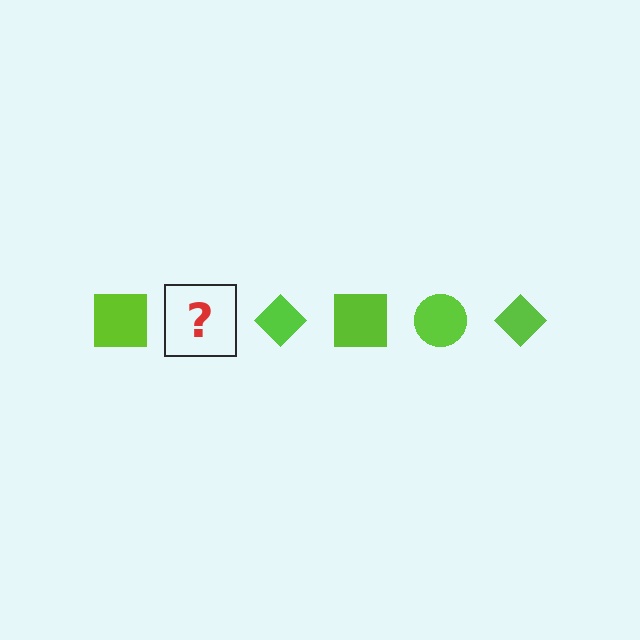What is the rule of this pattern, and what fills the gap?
The rule is that the pattern cycles through square, circle, diamond shapes in lime. The gap should be filled with a lime circle.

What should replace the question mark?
The question mark should be replaced with a lime circle.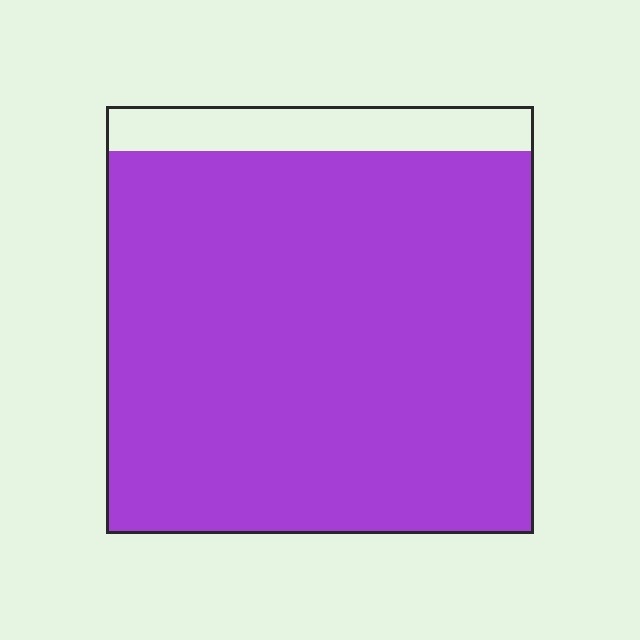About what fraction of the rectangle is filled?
About nine tenths (9/10).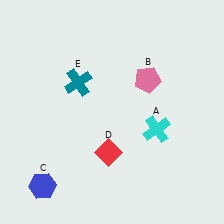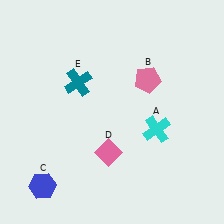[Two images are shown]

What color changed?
The diamond (D) changed from red in Image 1 to pink in Image 2.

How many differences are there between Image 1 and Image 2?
There is 1 difference between the two images.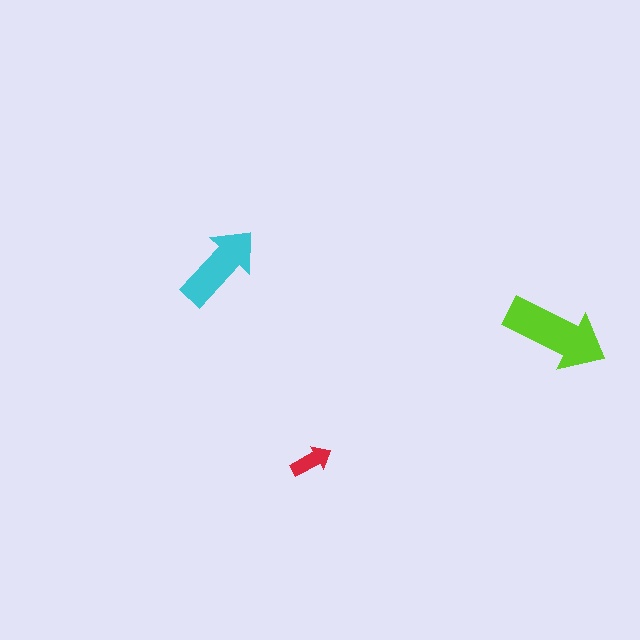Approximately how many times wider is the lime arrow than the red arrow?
About 2.5 times wider.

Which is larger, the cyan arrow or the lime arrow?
The lime one.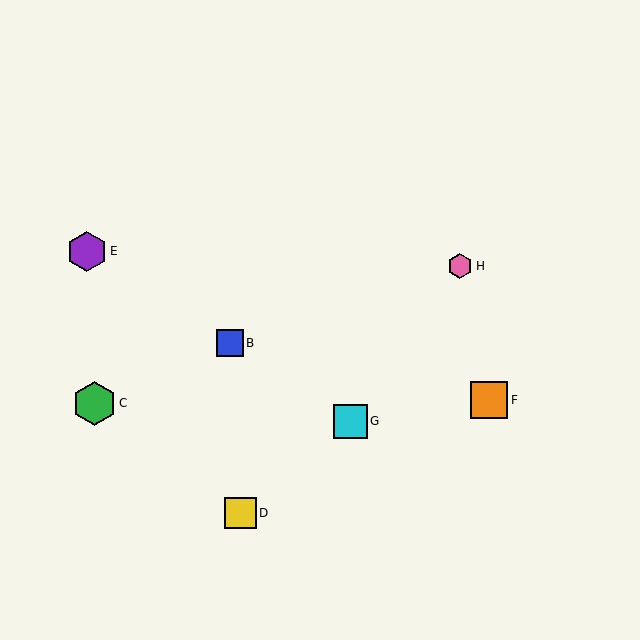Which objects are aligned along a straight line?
Objects A, B, E, G are aligned along a straight line.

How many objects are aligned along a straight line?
4 objects (A, B, E, G) are aligned along a straight line.